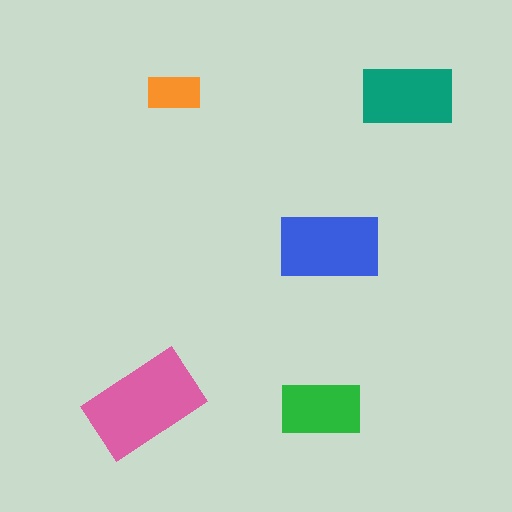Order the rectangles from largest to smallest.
the pink one, the blue one, the teal one, the green one, the orange one.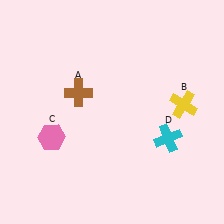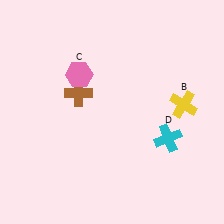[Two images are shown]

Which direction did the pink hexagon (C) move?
The pink hexagon (C) moved up.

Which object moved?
The pink hexagon (C) moved up.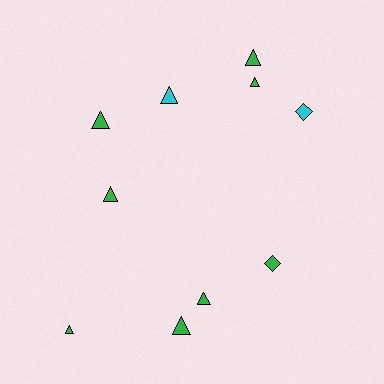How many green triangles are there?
There are 7 green triangles.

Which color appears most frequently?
Green, with 8 objects.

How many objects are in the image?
There are 10 objects.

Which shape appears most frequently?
Triangle, with 8 objects.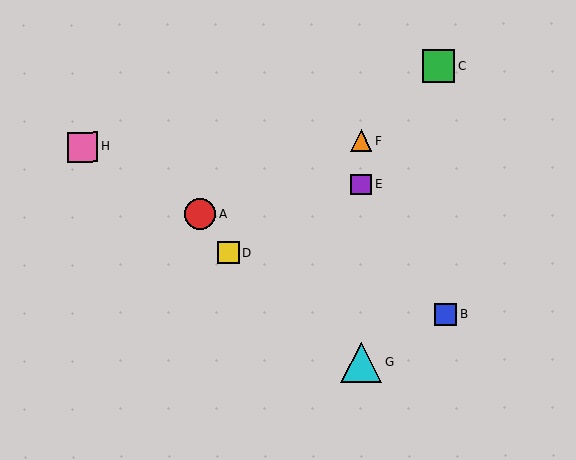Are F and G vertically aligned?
Yes, both are at x≈361.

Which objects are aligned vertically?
Objects E, F, G are aligned vertically.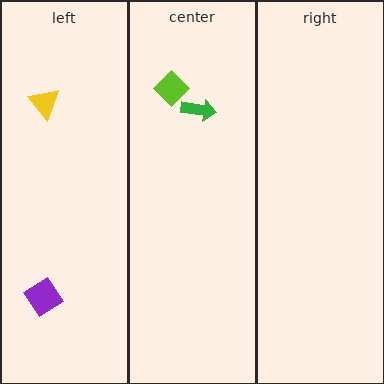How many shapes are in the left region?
2.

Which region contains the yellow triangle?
The left region.